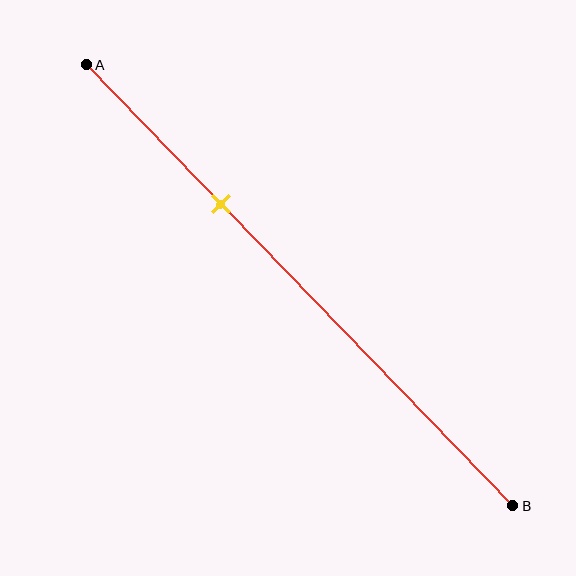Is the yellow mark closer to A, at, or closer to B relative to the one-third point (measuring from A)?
The yellow mark is approximately at the one-third point of segment AB.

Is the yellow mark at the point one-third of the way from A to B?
Yes, the mark is approximately at the one-third point.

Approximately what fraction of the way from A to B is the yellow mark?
The yellow mark is approximately 30% of the way from A to B.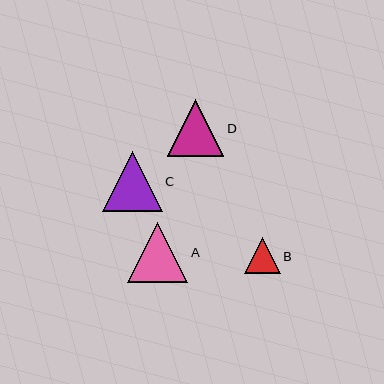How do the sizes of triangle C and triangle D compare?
Triangle C and triangle D are approximately the same size.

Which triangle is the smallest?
Triangle B is the smallest with a size of approximately 36 pixels.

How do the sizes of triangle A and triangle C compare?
Triangle A and triangle C are approximately the same size.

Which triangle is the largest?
Triangle A is the largest with a size of approximately 60 pixels.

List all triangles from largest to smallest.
From largest to smallest: A, C, D, B.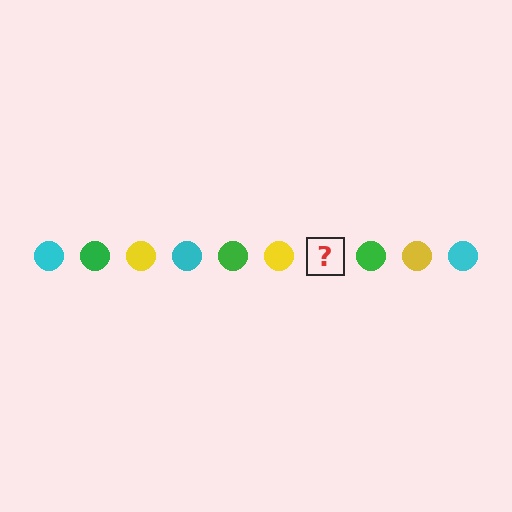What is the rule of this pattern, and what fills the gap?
The rule is that the pattern cycles through cyan, green, yellow circles. The gap should be filled with a cyan circle.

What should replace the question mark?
The question mark should be replaced with a cyan circle.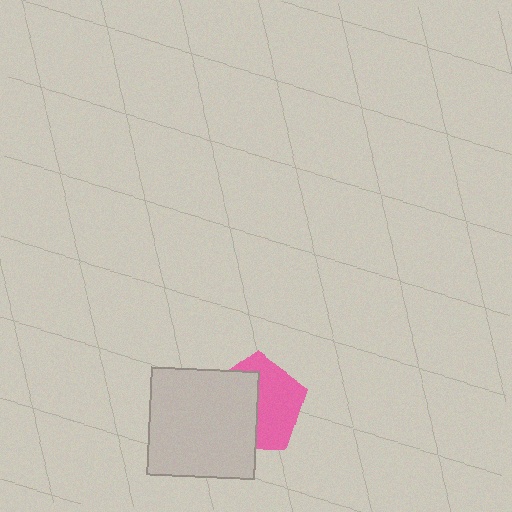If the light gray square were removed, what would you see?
You would see the complete pink pentagon.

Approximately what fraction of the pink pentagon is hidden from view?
Roughly 49% of the pink pentagon is hidden behind the light gray square.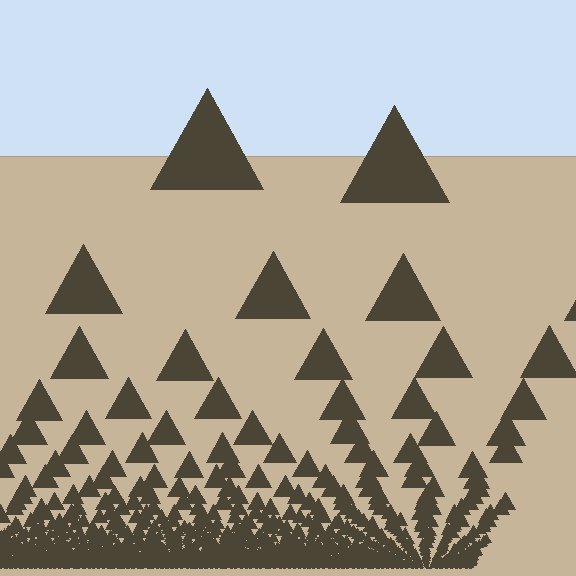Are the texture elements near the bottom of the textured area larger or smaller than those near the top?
Smaller. The gradient is inverted — elements near the bottom are smaller and denser.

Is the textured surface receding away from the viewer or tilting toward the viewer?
The surface appears to tilt toward the viewer. Texture elements get larger and sparser toward the top.